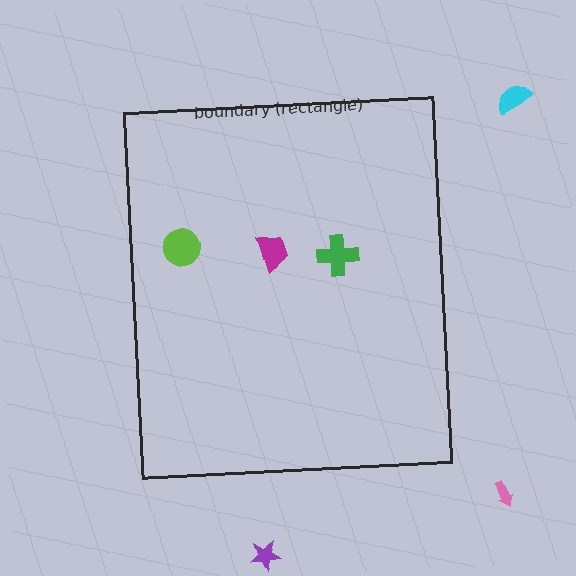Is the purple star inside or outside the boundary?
Outside.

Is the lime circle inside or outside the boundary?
Inside.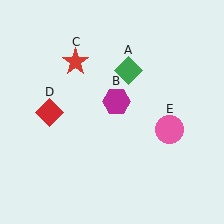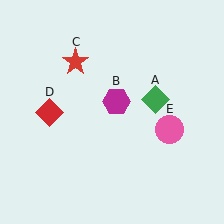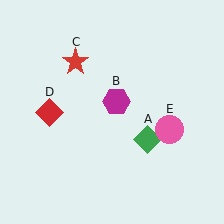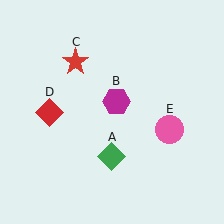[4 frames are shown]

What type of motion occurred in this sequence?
The green diamond (object A) rotated clockwise around the center of the scene.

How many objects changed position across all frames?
1 object changed position: green diamond (object A).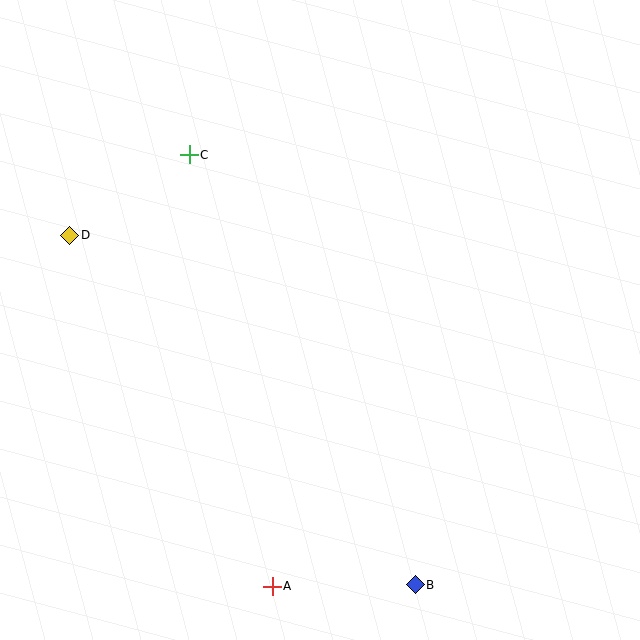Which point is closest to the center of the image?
Point C at (189, 155) is closest to the center.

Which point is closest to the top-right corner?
Point C is closest to the top-right corner.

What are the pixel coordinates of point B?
Point B is at (415, 585).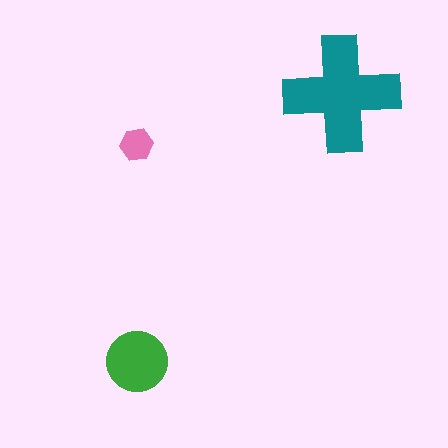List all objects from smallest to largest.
The pink hexagon, the green circle, the teal cross.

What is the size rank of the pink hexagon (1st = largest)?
3rd.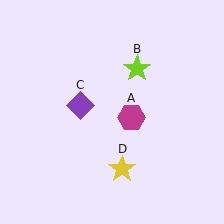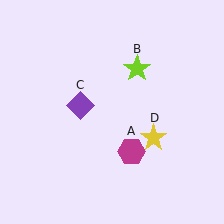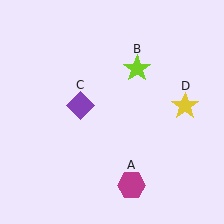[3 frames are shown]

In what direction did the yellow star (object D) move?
The yellow star (object D) moved up and to the right.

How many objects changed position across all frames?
2 objects changed position: magenta hexagon (object A), yellow star (object D).